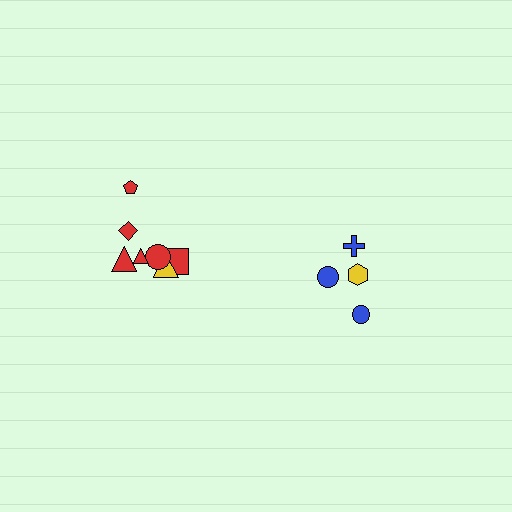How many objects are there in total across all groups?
There are 11 objects.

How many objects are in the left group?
There are 7 objects.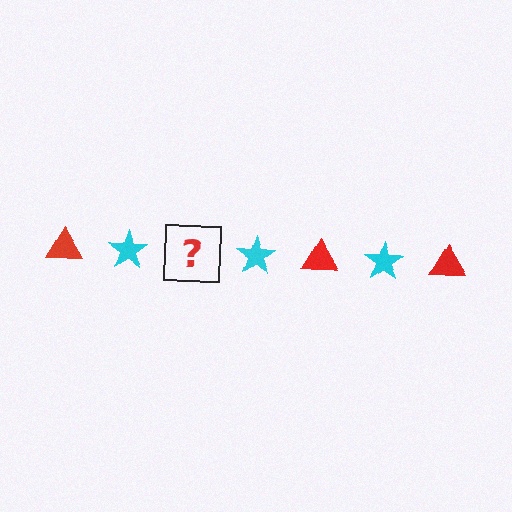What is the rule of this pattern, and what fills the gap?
The rule is that the pattern alternates between red triangle and cyan star. The gap should be filled with a red triangle.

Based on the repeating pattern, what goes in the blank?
The blank should be a red triangle.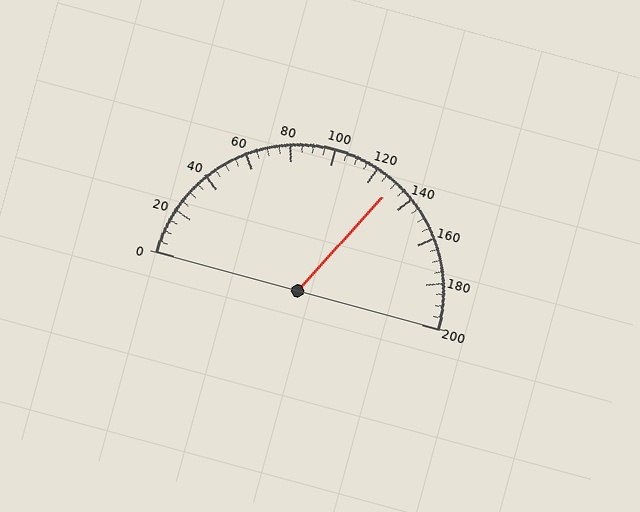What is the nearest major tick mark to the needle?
The nearest major tick mark is 120.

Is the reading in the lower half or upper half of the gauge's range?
The reading is in the upper half of the range (0 to 200).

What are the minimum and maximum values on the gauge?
The gauge ranges from 0 to 200.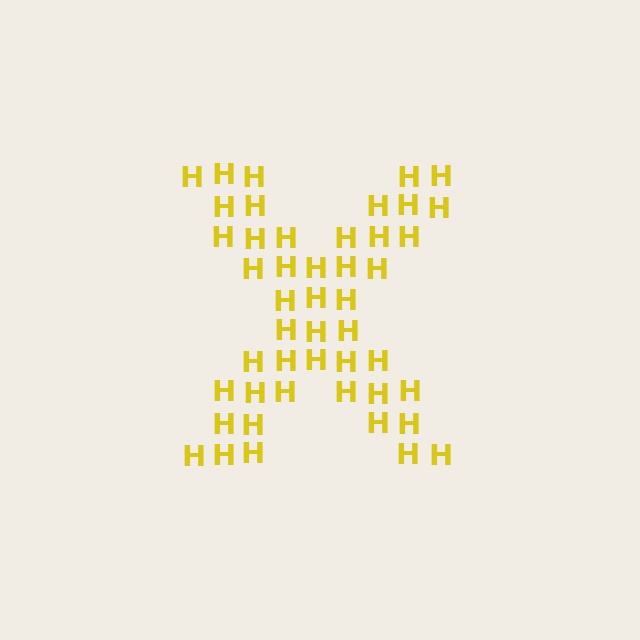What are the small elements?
The small elements are letter H's.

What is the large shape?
The large shape is the letter X.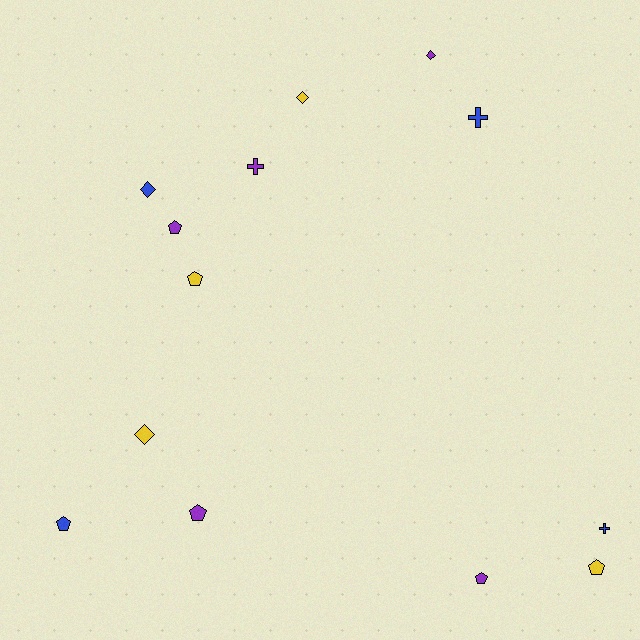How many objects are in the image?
There are 13 objects.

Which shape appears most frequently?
Pentagon, with 6 objects.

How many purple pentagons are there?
There are 3 purple pentagons.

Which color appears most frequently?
Purple, with 5 objects.